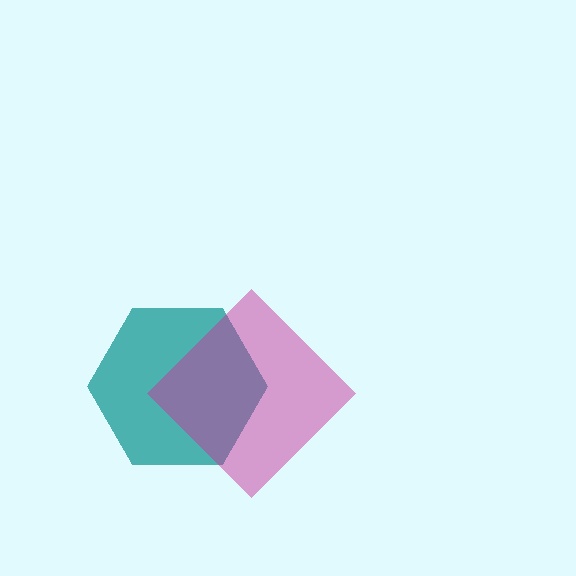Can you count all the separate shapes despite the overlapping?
Yes, there are 2 separate shapes.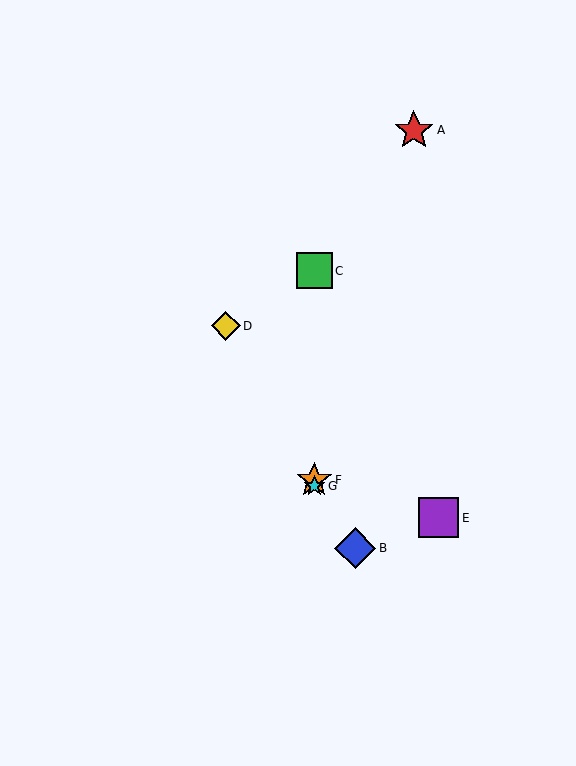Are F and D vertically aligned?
No, F is at x≈314 and D is at x≈226.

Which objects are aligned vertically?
Objects C, F, G are aligned vertically.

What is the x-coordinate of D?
Object D is at x≈226.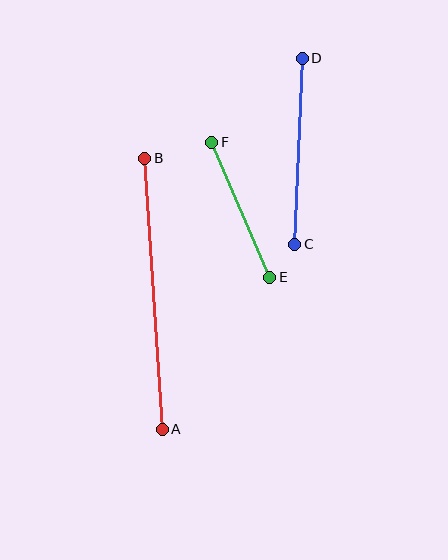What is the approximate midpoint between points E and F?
The midpoint is at approximately (241, 210) pixels.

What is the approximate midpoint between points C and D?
The midpoint is at approximately (299, 151) pixels.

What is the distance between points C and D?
The distance is approximately 186 pixels.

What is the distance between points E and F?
The distance is approximately 147 pixels.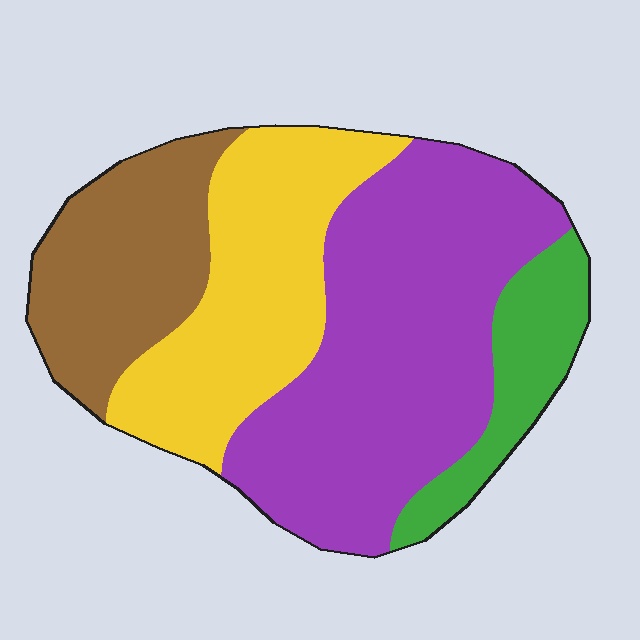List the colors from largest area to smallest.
From largest to smallest: purple, yellow, brown, green.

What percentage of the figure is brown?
Brown takes up about one fifth (1/5) of the figure.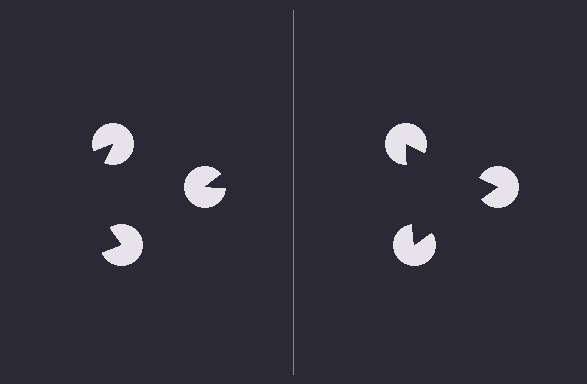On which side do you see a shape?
An illusory triangle appears on the right side. On the left side the wedge cuts are rotated, so no coherent shape forms.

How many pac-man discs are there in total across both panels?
6 — 3 on each side.